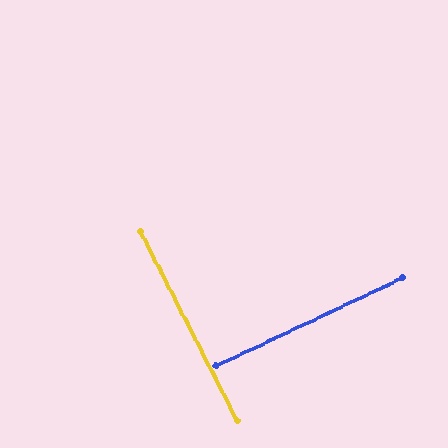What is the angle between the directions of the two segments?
Approximately 88 degrees.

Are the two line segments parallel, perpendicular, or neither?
Perpendicular — they meet at approximately 88°.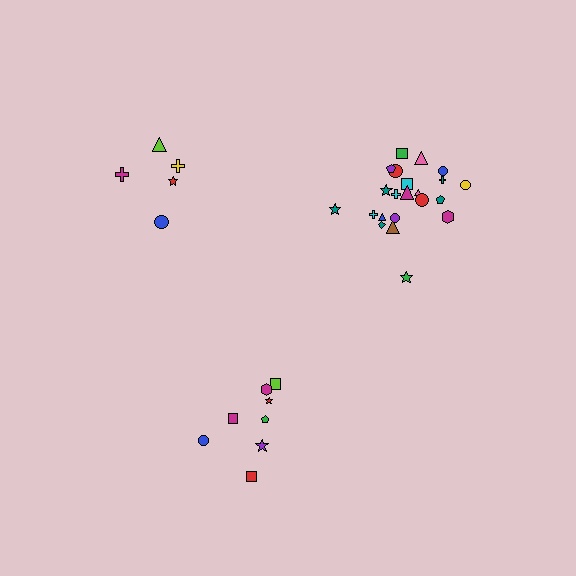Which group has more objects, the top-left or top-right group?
The top-right group.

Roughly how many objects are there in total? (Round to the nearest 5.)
Roughly 35 objects in total.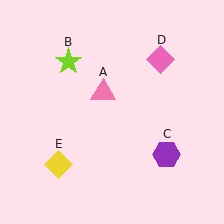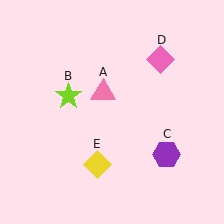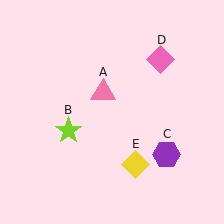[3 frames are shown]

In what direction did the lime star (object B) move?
The lime star (object B) moved down.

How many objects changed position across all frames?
2 objects changed position: lime star (object B), yellow diamond (object E).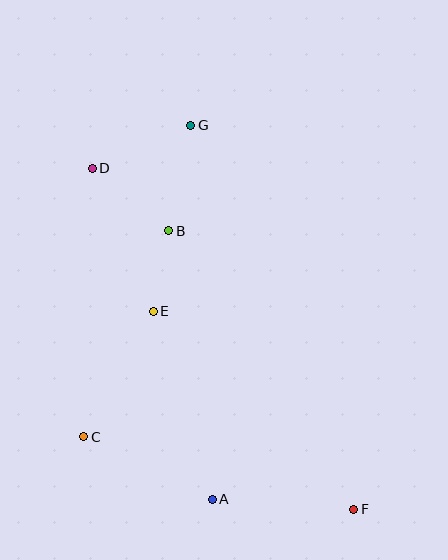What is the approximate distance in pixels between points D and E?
The distance between D and E is approximately 155 pixels.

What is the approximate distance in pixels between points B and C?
The distance between B and C is approximately 223 pixels.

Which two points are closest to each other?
Points B and E are closest to each other.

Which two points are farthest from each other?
Points D and F are farthest from each other.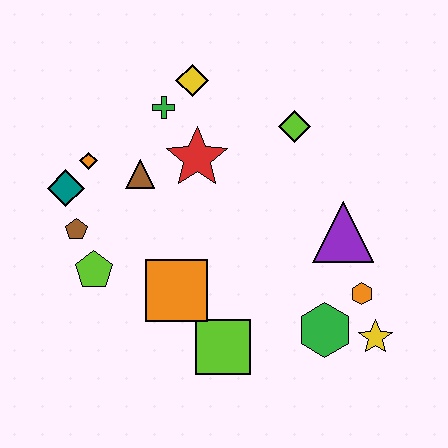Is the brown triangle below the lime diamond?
Yes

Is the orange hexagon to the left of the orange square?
No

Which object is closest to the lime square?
The orange square is closest to the lime square.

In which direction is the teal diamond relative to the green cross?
The teal diamond is to the left of the green cross.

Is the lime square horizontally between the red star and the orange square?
No